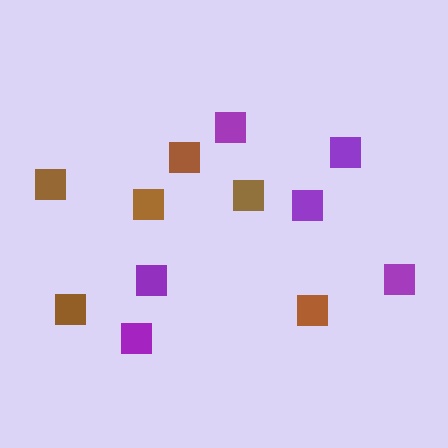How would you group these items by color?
There are 2 groups: one group of purple squares (6) and one group of brown squares (6).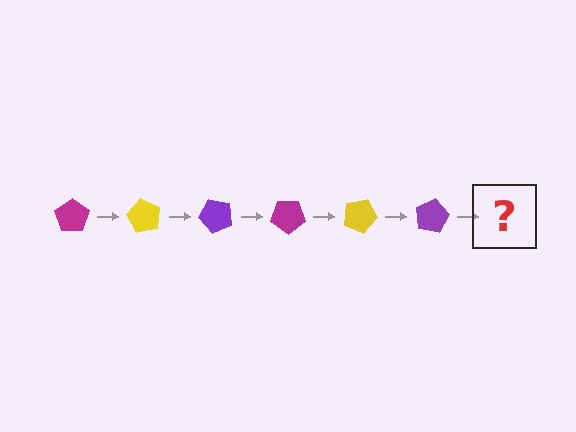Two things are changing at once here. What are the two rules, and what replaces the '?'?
The two rules are that it rotates 60 degrees each step and the color cycles through magenta, yellow, and purple. The '?' should be a magenta pentagon, rotated 360 degrees from the start.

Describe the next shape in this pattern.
It should be a magenta pentagon, rotated 360 degrees from the start.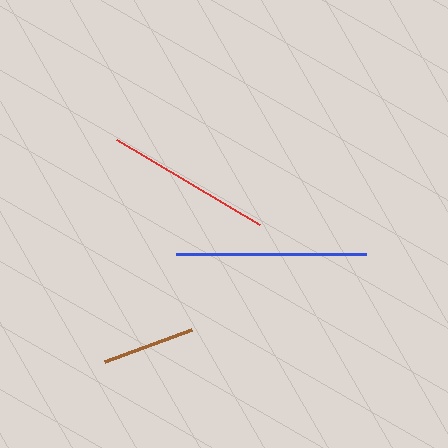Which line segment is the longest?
The blue line is the longest at approximately 190 pixels.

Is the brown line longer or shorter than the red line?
The red line is longer than the brown line.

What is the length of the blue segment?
The blue segment is approximately 190 pixels long.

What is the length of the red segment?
The red segment is approximately 166 pixels long.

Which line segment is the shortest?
The brown line is the shortest at approximately 93 pixels.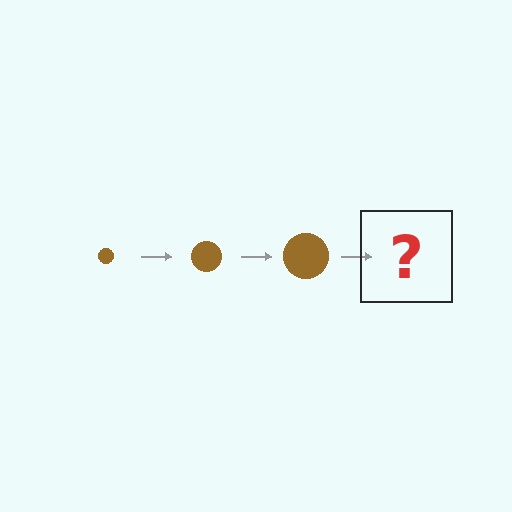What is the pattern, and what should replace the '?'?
The pattern is that the circle gets progressively larger each step. The '?' should be a brown circle, larger than the previous one.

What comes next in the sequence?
The next element should be a brown circle, larger than the previous one.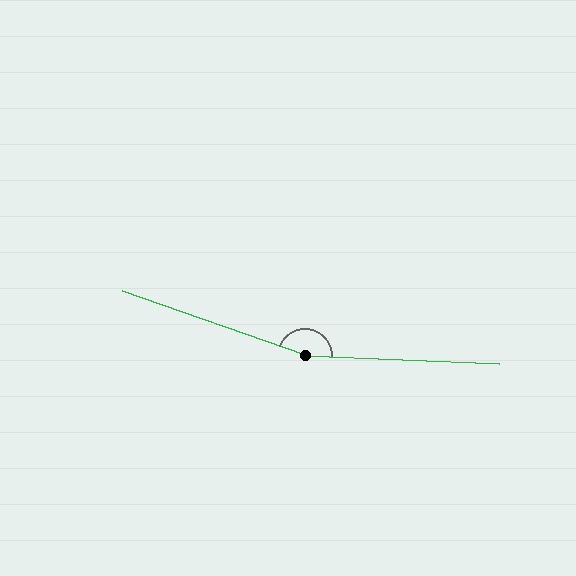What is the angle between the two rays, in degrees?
Approximately 163 degrees.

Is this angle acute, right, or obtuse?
It is obtuse.